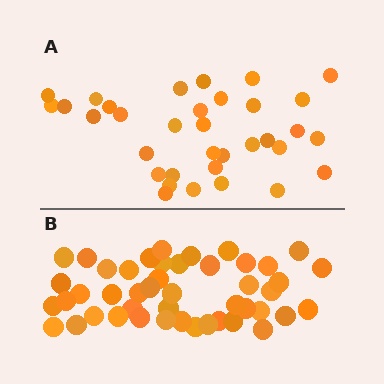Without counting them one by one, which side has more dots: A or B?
Region B (the bottom region) has more dots.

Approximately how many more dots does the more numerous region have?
Region B has roughly 12 or so more dots than region A.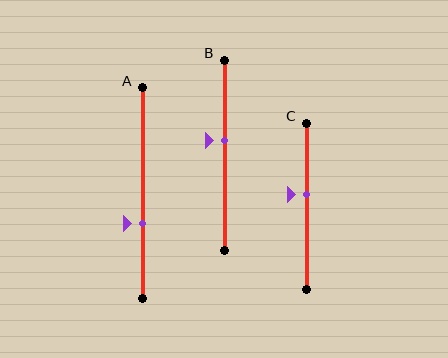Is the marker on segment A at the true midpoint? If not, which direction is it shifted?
No, the marker on segment A is shifted downward by about 15% of the segment length.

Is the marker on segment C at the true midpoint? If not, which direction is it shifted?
No, the marker on segment C is shifted upward by about 7% of the segment length.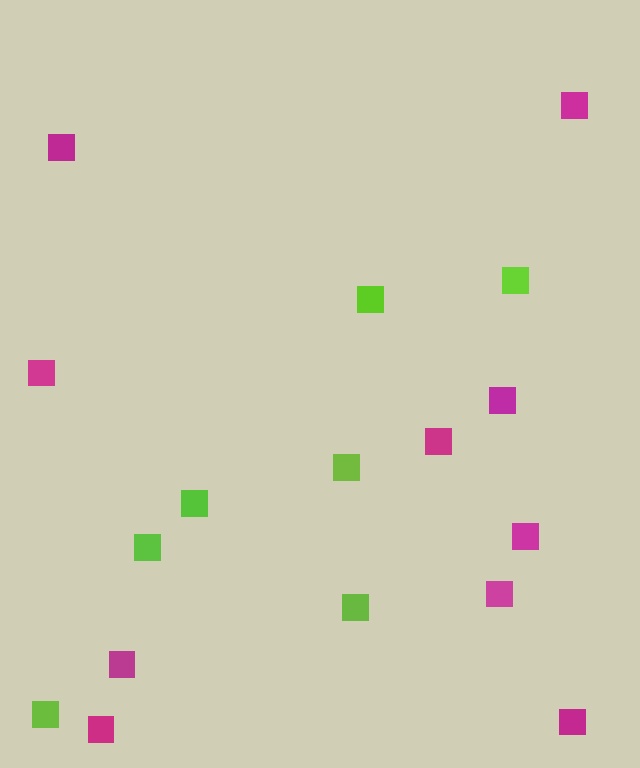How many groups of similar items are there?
There are 2 groups: one group of magenta squares (10) and one group of lime squares (7).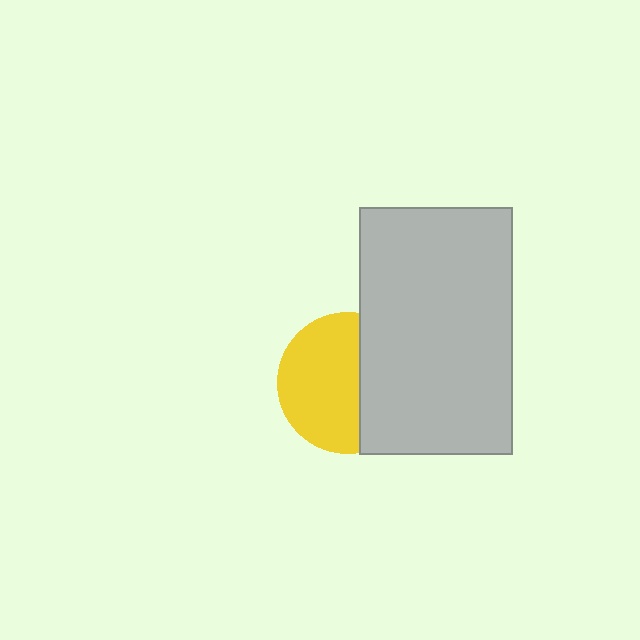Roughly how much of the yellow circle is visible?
About half of it is visible (roughly 60%).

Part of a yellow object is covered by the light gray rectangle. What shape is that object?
It is a circle.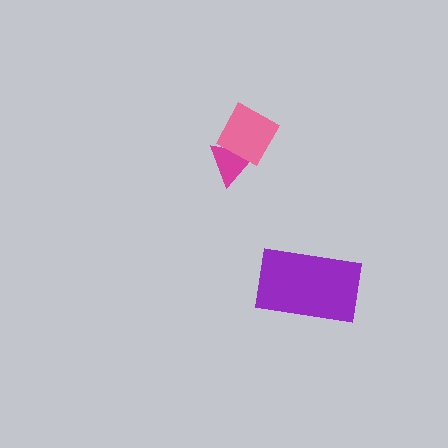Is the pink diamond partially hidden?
No, no other shape covers it.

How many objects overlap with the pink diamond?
1 object overlaps with the pink diamond.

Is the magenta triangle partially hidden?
Yes, it is partially covered by another shape.